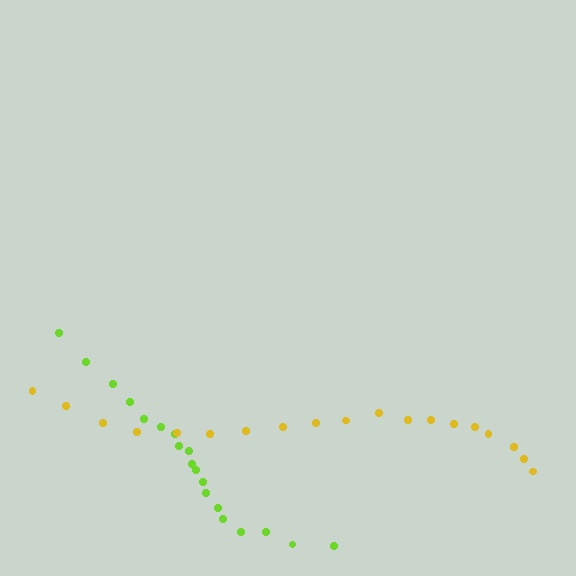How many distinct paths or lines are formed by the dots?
There are 2 distinct paths.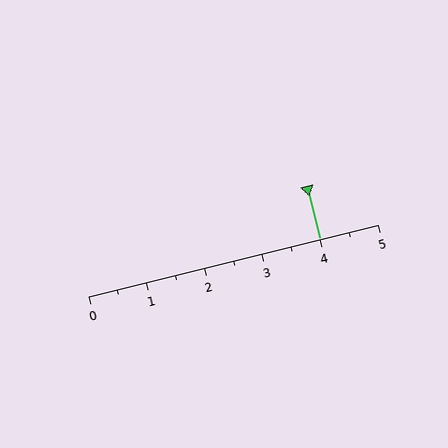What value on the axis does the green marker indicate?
The marker indicates approximately 4.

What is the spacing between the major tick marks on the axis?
The major ticks are spaced 1 apart.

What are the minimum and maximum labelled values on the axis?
The axis runs from 0 to 5.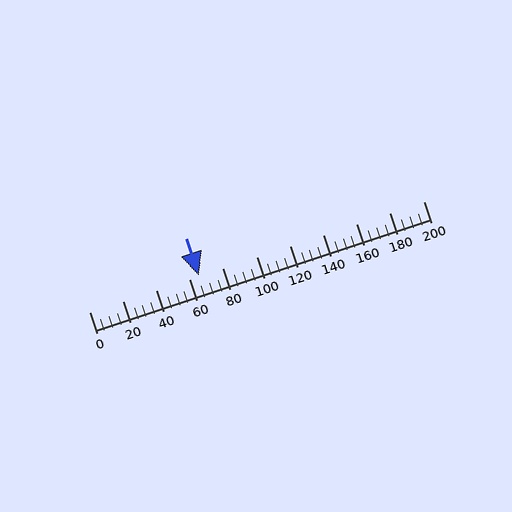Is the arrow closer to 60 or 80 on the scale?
The arrow is closer to 60.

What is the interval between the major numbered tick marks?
The major tick marks are spaced 20 units apart.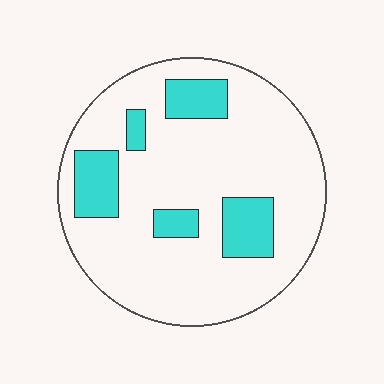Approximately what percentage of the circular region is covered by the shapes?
Approximately 20%.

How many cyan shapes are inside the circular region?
5.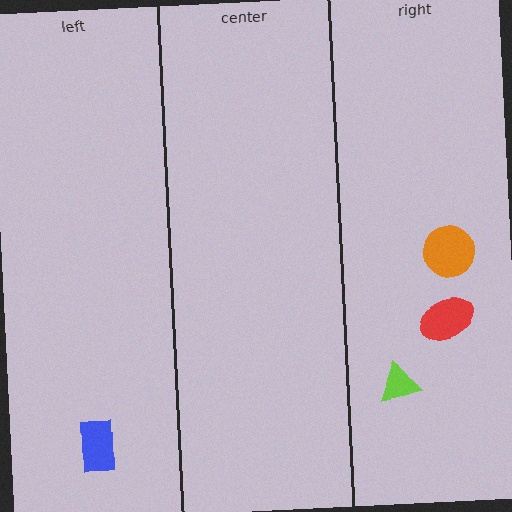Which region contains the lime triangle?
The right region.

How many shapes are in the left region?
1.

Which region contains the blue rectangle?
The left region.